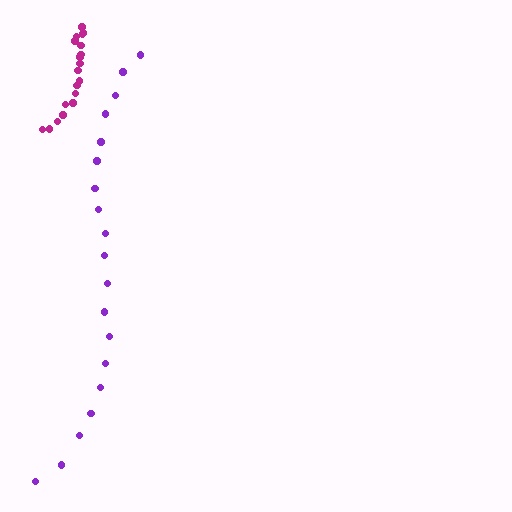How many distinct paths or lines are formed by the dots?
There are 2 distinct paths.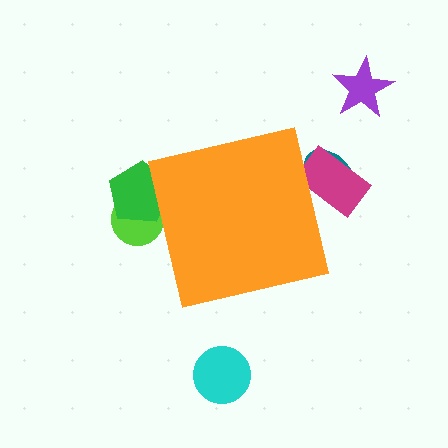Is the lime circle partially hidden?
Yes, the lime circle is partially hidden behind the orange square.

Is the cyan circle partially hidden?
No, the cyan circle is fully visible.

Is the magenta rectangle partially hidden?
Yes, the magenta rectangle is partially hidden behind the orange square.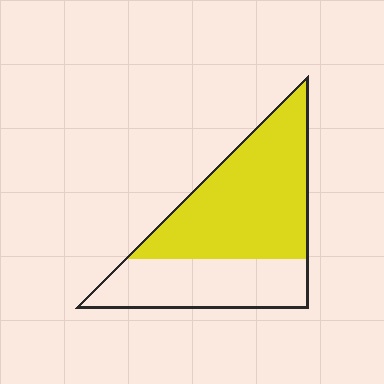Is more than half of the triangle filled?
Yes.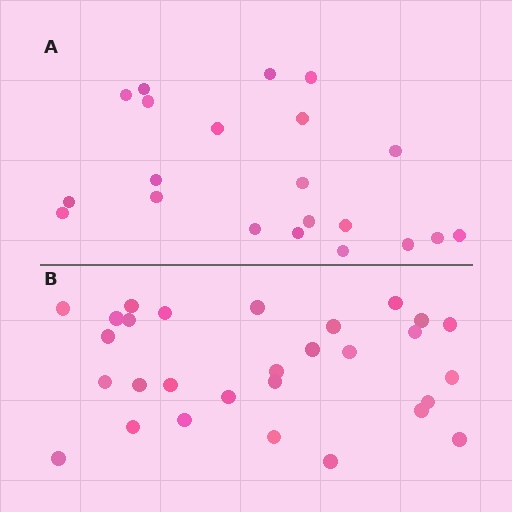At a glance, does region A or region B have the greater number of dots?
Region B (the bottom region) has more dots.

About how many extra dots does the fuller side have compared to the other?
Region B has roughly 8 or so more dots than region A.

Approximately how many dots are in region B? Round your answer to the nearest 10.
About 30 dots. (The exact count is 29, which rounds to 30.)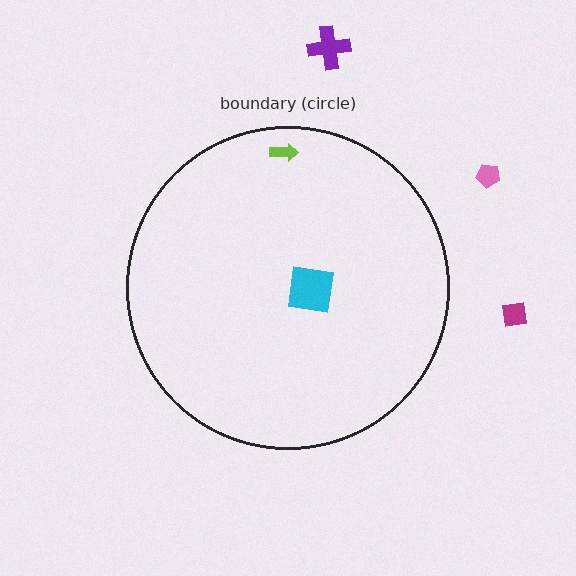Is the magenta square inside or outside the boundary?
Outside.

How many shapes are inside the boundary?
2 inside, 3 outside.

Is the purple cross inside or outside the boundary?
Outside.